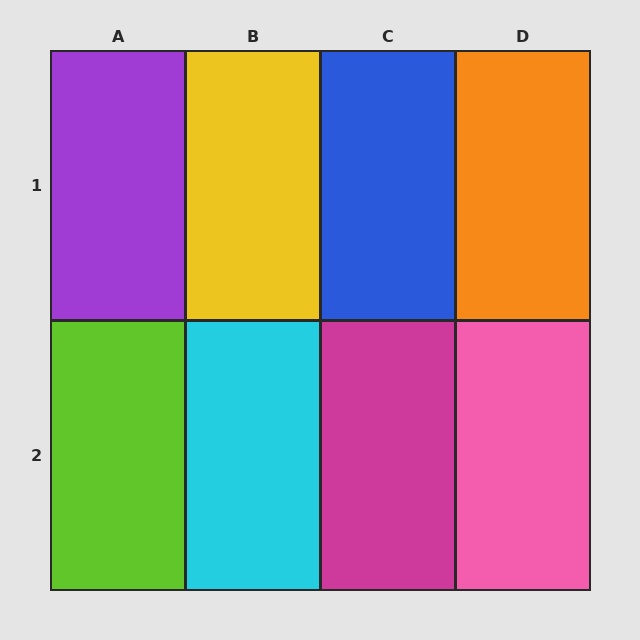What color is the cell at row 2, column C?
Magenta.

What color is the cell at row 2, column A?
Lime.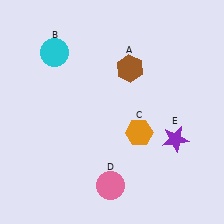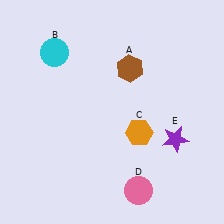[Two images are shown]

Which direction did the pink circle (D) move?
The pink circle (D) moved right.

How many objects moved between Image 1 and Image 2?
1 object moved between the two images.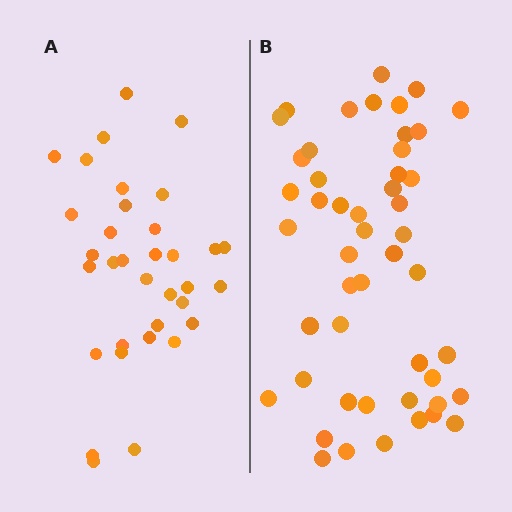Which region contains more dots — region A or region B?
Region B (the right region) has more dots.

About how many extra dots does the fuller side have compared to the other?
Region B has approximately 15 more dots than region A.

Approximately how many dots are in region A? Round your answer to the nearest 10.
About 30 dots. (The exact count is 34, which rounds to 30.)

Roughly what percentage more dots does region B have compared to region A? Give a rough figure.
About 45% more.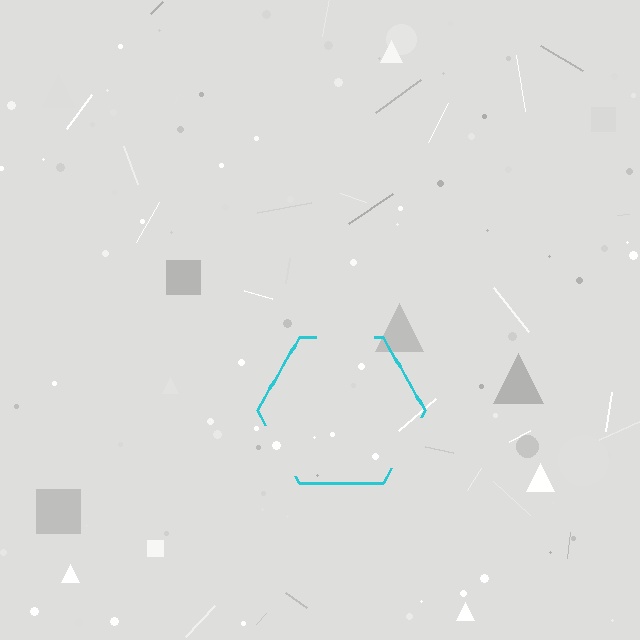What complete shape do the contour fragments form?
The contour fragments form a hexagon.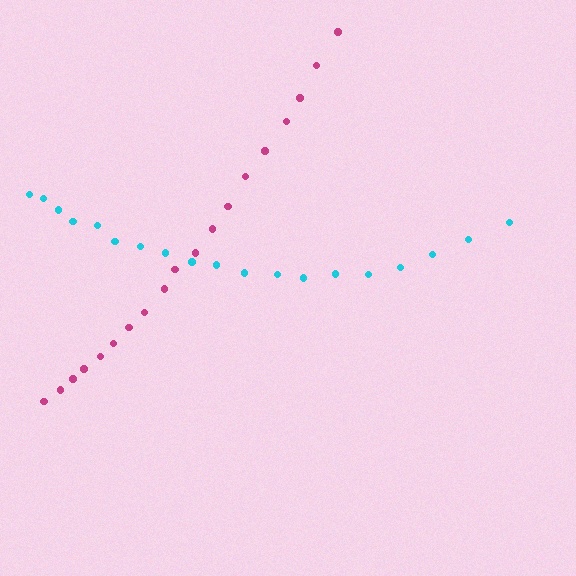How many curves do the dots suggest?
There are 2 distinct paths.